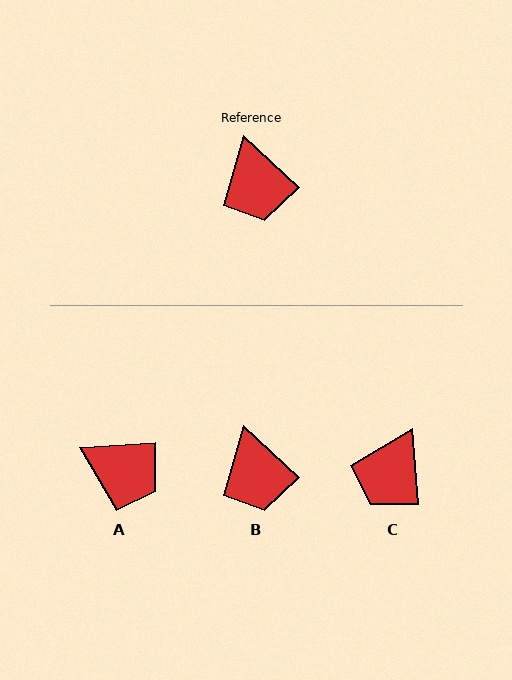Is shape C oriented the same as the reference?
No, it is off by about 43 degrees.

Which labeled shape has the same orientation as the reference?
B.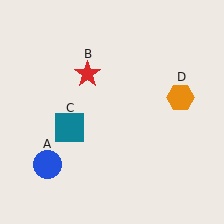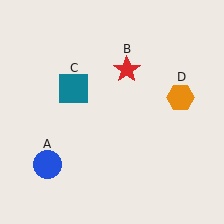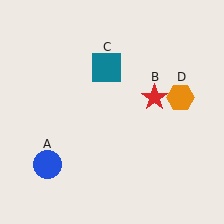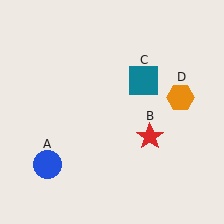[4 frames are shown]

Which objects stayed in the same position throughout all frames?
Blue circle (object A) and orange hexagon (object D) remained stationary.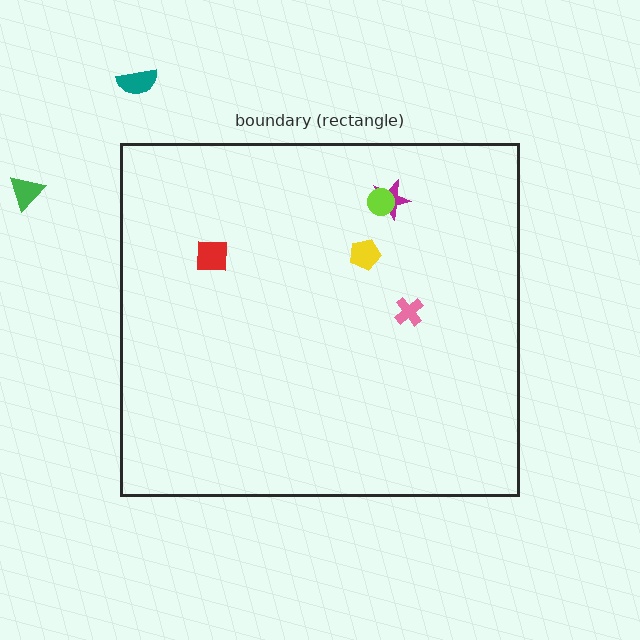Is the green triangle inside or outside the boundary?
Outside.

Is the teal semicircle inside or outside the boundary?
Outside.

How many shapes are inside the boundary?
5 inside, 2 outside.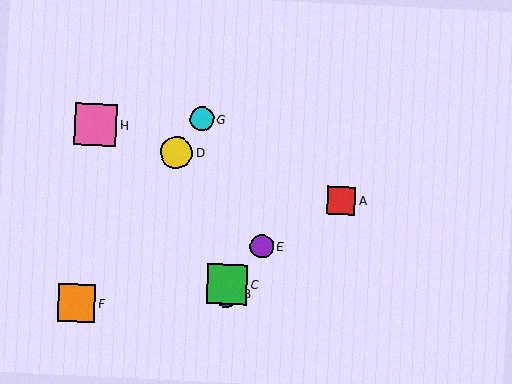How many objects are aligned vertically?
2 objects (B, C) are aligned vertically.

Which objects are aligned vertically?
Objects B, C are aligned vertically.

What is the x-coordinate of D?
Object D is at x≈176.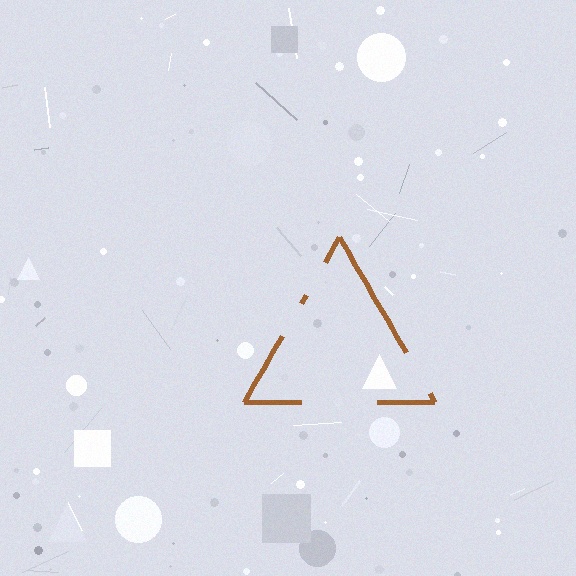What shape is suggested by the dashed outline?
The dashed outline suggests a triangle.